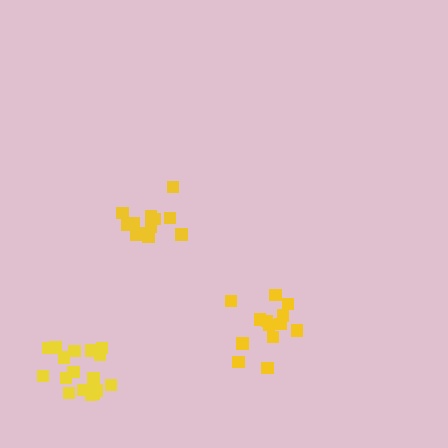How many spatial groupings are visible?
There are 3 spatial groupings.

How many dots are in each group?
Group 1: 12 dots, Group 2: 13 dots, Group 3: 17 dots (42 total).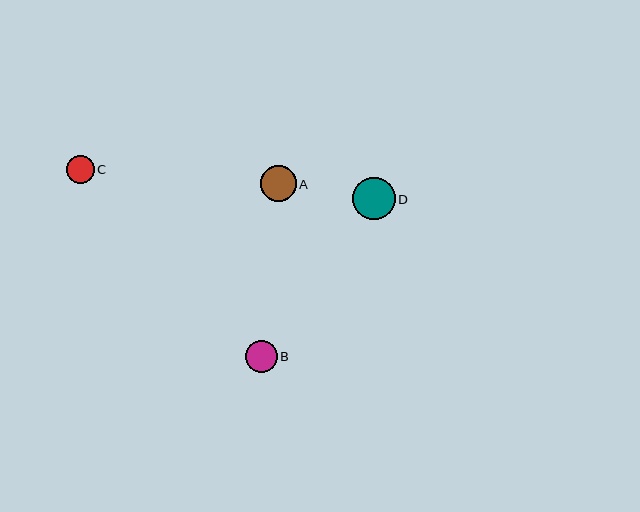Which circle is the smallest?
Circle C is the smallest with a size of approximately 28 pixels.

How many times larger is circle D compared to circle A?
Circle D is approximately 1.2 times the size of circle A.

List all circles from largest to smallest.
From largest to smallest: D, A, B, C.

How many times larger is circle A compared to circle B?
Circle A is approximately 1.1 times the size of circle B.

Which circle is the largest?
Circle D is the largest with a size of approximately 42 pixels.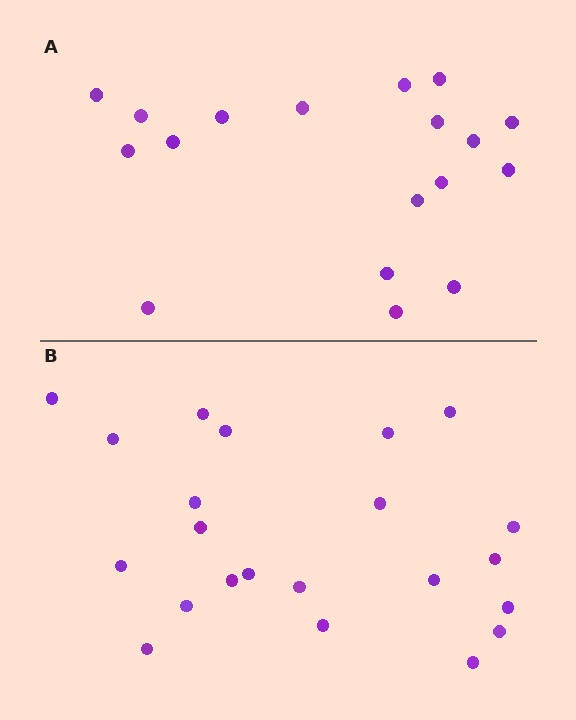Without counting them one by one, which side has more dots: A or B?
Region B (the bottom region) has more dots.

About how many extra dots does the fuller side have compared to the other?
Region B has about 4 more dots than region A.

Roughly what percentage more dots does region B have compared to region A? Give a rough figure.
About 20% more.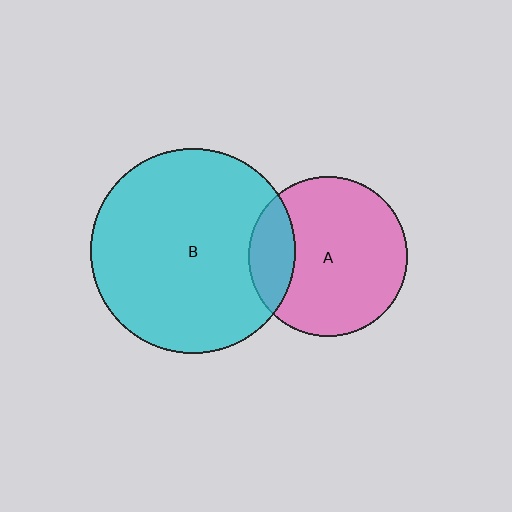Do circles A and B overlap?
Yes.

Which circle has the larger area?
Circle B (cyan).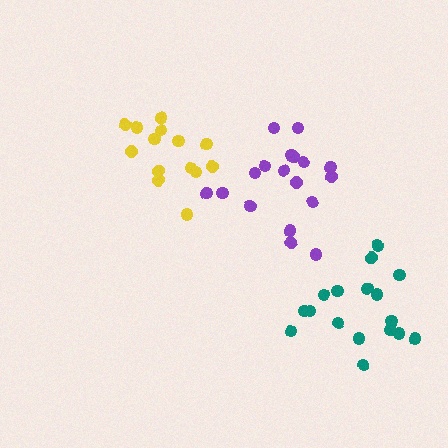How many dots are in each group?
Group 1: 19 dots, Group 2: 14 dots, Group 3: 17 dots (50 total).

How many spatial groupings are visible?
There are 3 spatial groupings.